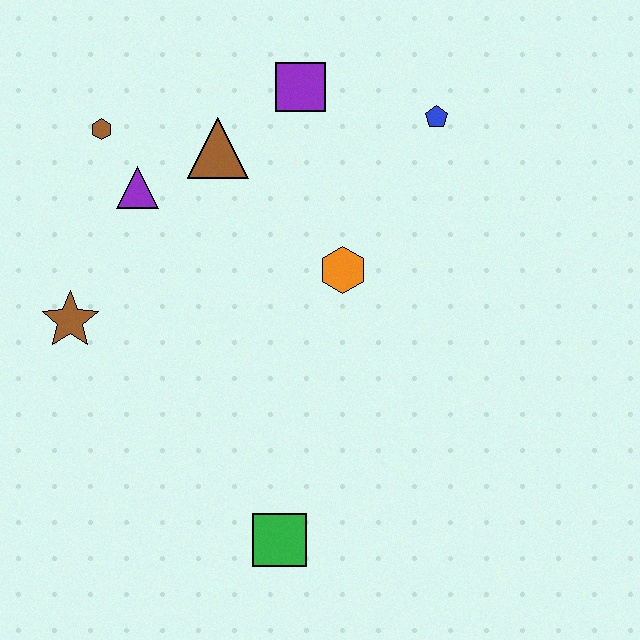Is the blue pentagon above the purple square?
No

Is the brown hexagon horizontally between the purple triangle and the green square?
No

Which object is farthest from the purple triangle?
The green square is farthest from the purple triangle.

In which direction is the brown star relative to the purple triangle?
The brown star is below the purple triangle.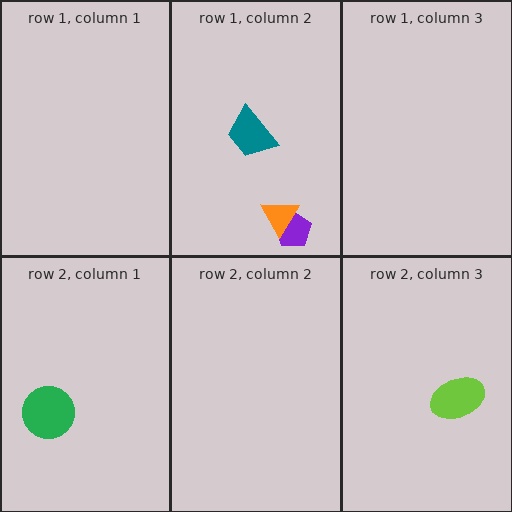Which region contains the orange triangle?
The row 1, column 2 region.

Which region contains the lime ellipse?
The row 2, column 3 region.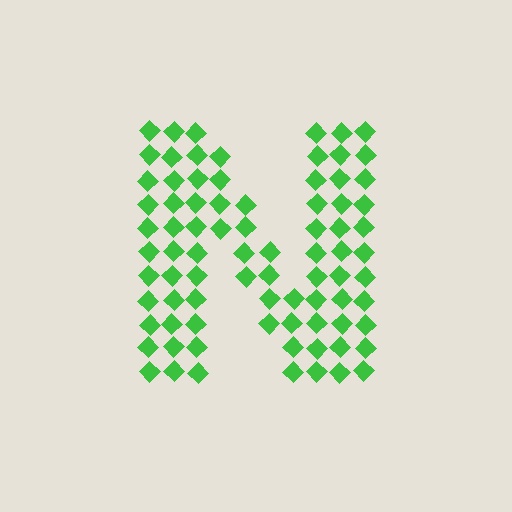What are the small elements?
The small elements are diamonds.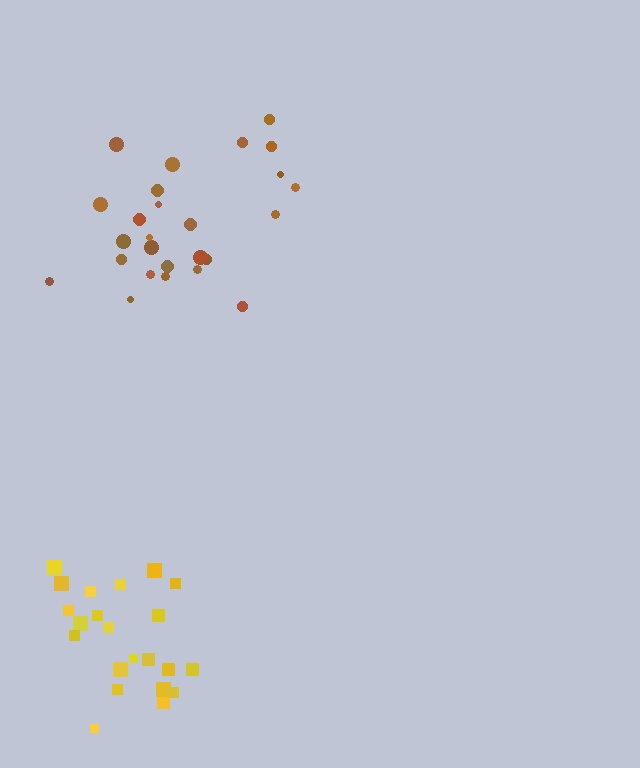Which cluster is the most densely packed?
Yellow.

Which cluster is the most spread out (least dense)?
Brown.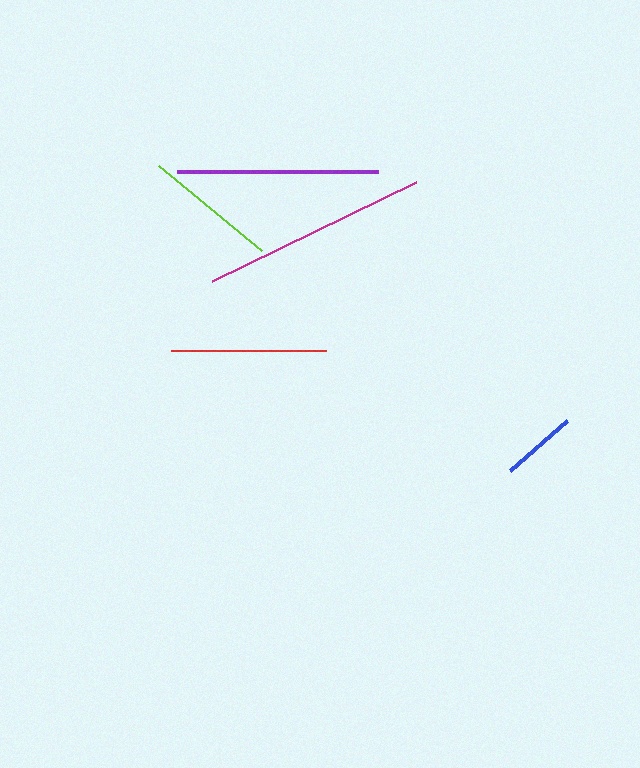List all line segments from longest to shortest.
From longest to shortest: magenta, purple, red, lime, blue.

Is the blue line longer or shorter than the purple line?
The purple line is longer than the blue line.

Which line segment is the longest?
The magenta line is the longest at approximately 227 pixels.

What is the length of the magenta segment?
The magenta segment is approximately 227 pixels long.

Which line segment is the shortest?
The blue line is the shortest at approximately 76 pixels.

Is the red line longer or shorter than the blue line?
The red line is longer than the blue line.